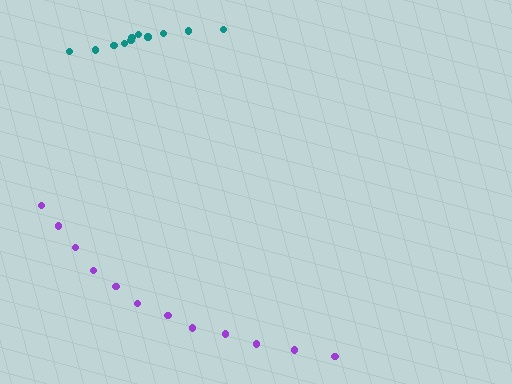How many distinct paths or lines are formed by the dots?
There are 2 distinct paths.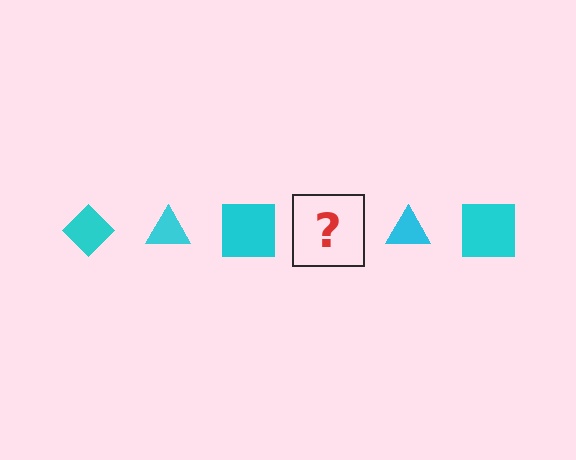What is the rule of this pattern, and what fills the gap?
The rule is that the pattern cycles through diamond, triangle, square shapes in cyan. The gap should be filled with a cyan diamond.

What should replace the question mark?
The question mark should be replaced with a cyan diamond.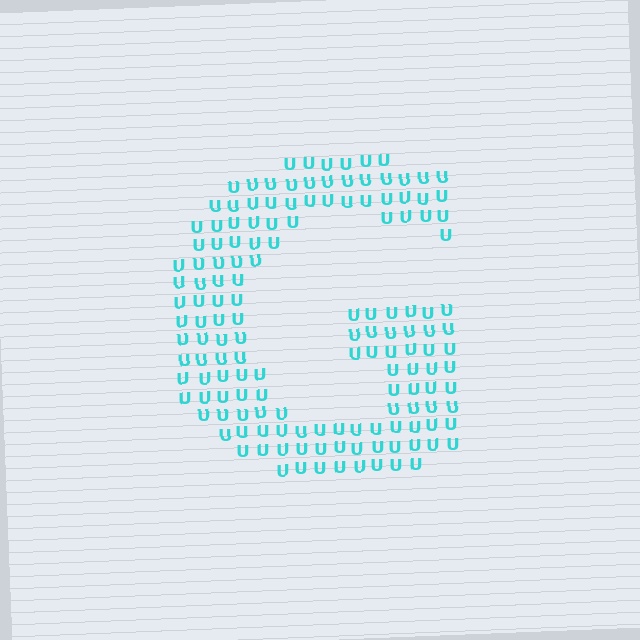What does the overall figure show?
The overall figure shows the letter G.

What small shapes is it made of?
It is made of small letter U's.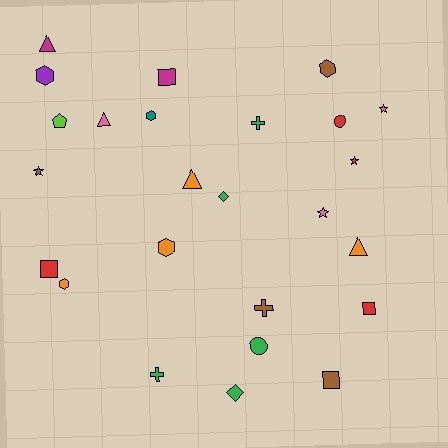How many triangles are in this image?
There are 4 triangles.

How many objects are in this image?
There are 25 objects.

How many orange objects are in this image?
There are 4 orange objects.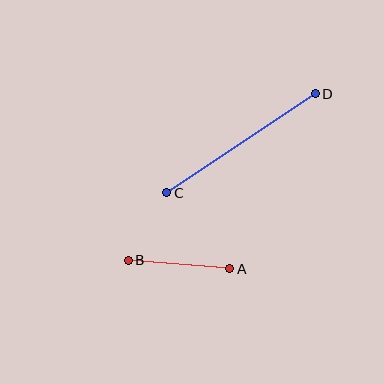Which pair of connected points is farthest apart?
Points C and D are farthest apart.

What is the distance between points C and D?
The distance is approximately 178 pixels.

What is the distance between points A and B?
The distance is approximately 102 pixels.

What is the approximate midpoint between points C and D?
The midpoint is at approximately (241, 143) pixels.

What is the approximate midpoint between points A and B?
The midpoint is at approximately (179, 264) pixels.